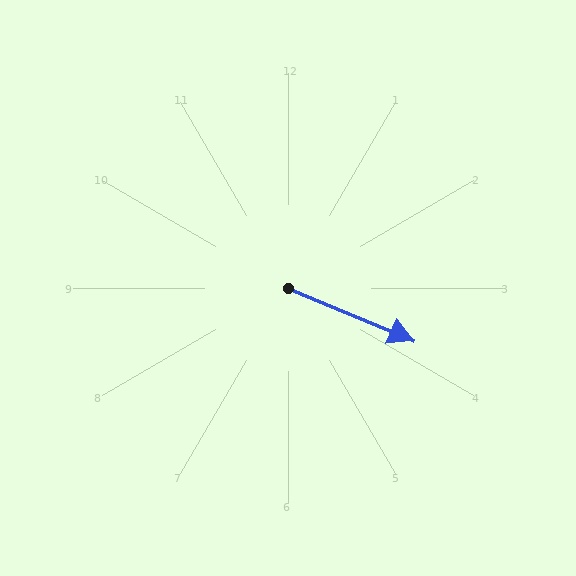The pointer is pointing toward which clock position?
Roughly 4 o'clock.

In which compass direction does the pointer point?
Southeast.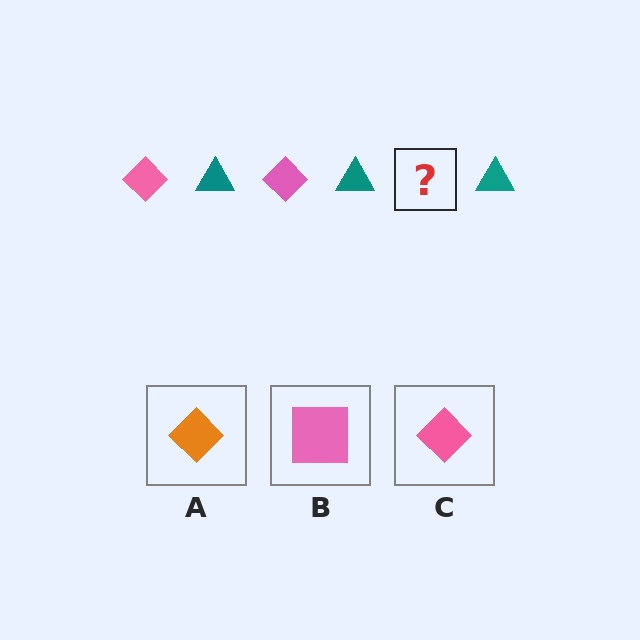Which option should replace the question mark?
Option C.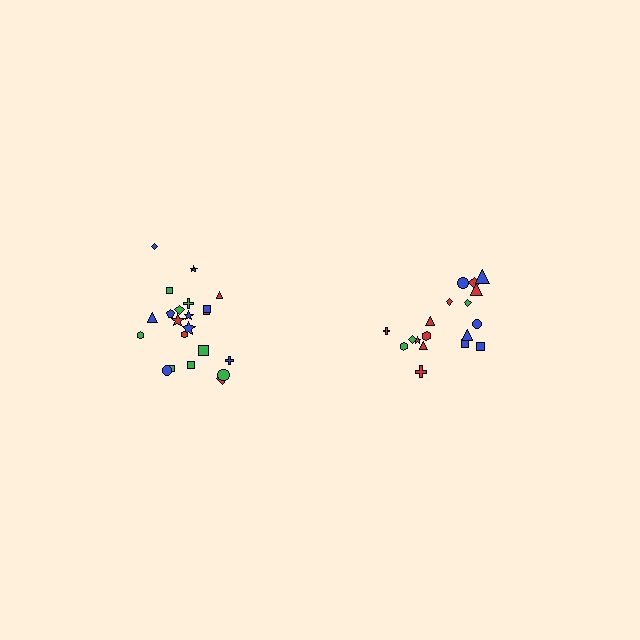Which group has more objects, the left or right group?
The left group.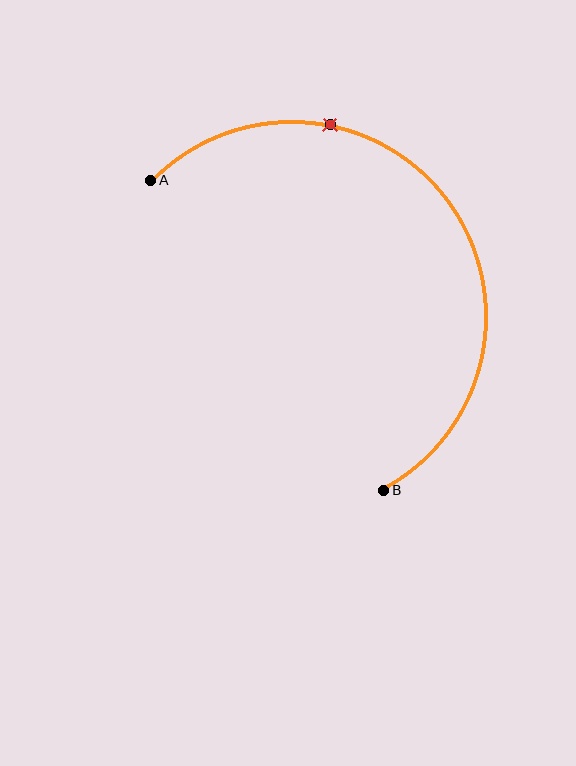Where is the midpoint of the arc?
The arc midpoint is the point on the curve farthest from the straight line joining A and B. It sits above and to the right of that line.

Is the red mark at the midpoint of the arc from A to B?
No. The red mark lies on the arc but is closer to endpoint A. The arc midpoint would be at the point on the curve equidistant along the arc from both A and B.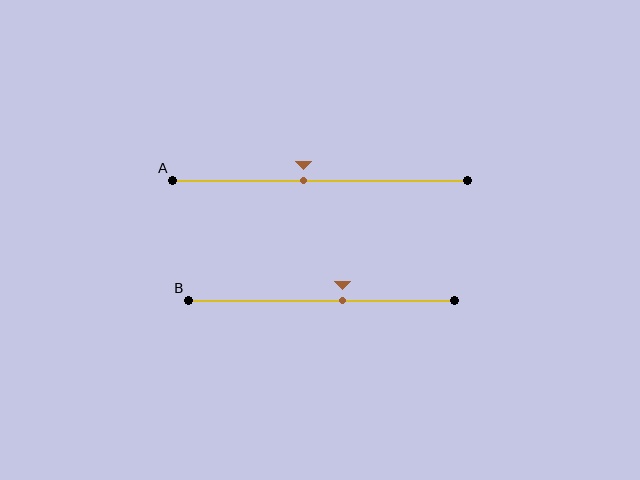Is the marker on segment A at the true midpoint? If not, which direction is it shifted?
No, the marker on segment A is shifted to the left by about 6% of the segment length.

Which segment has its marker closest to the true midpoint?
Segment A has its marker closest to the true midpoint.